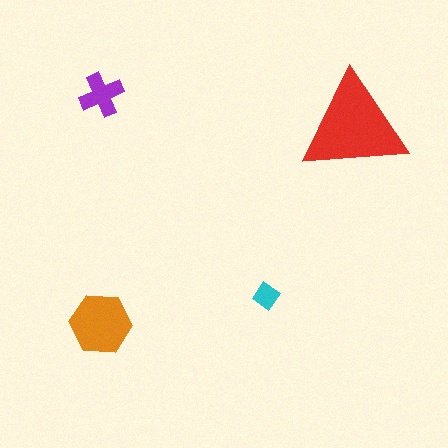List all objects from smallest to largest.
The cyan diamond, the purple cross, the orange hexagon, the red triangle.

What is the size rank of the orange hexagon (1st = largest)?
2nd.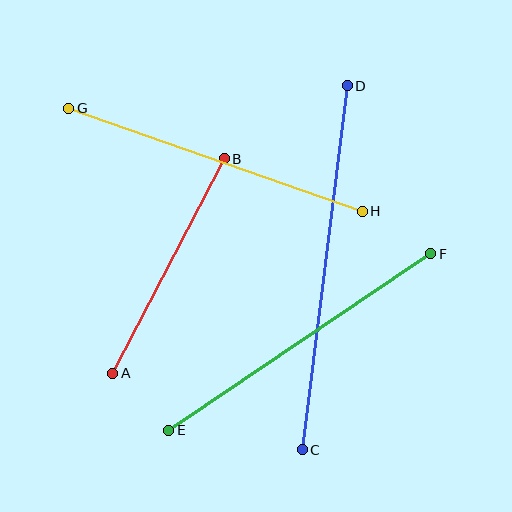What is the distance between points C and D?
The distance is approximately 367 pixels.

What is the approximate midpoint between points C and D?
The midpoint is at approximately (325, 268) pixels.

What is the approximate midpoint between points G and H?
The midpoint is at approximately (215, 160) pixels.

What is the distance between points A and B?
The distance is approximately 242 pixels.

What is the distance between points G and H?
The distance is approximately 311 pixels.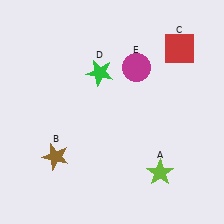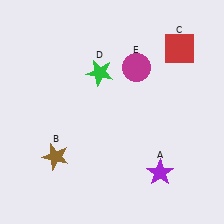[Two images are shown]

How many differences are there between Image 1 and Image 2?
There is 1 difference between the two images.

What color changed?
The star (A) changed from lime in Image 1 to purple in Image 2.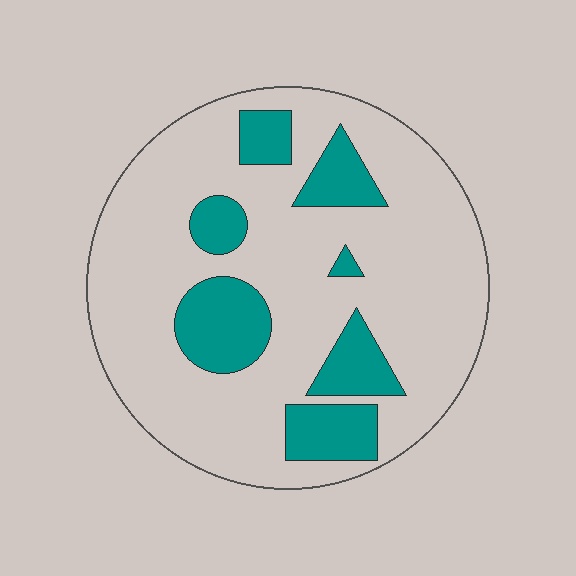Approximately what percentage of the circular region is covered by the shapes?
Approximately 20%.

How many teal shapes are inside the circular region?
7.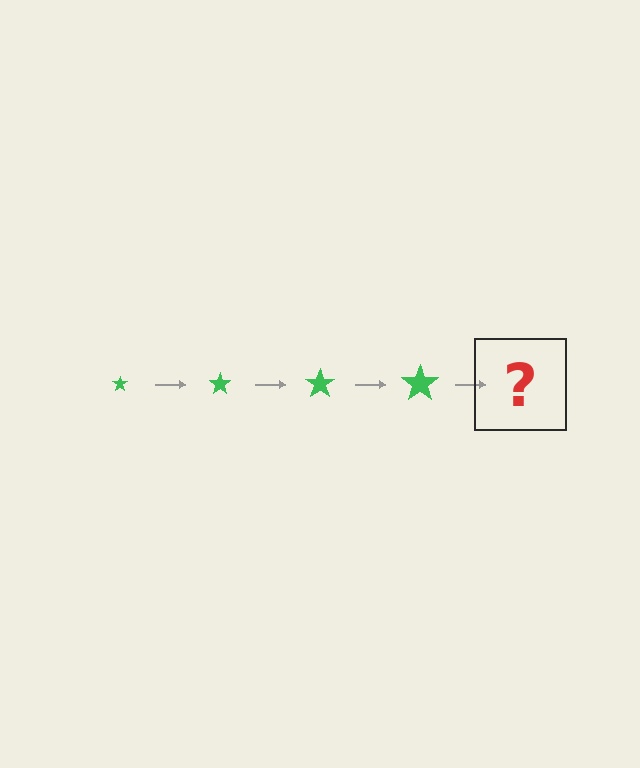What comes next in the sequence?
The next element should be a green star, larger than the previous one.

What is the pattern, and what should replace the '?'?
The pattern is that the star gets progressively larger each step. The '?' should be a green star, larger than the previous one.